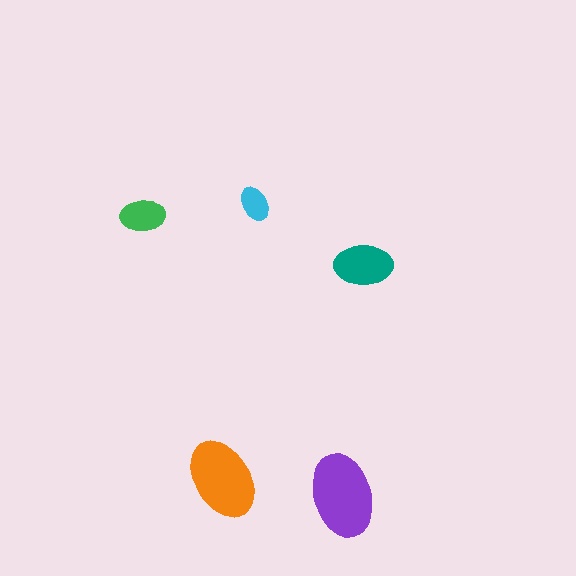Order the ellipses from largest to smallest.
the purple one, the orange one, the teal one, the green one, the cyan one.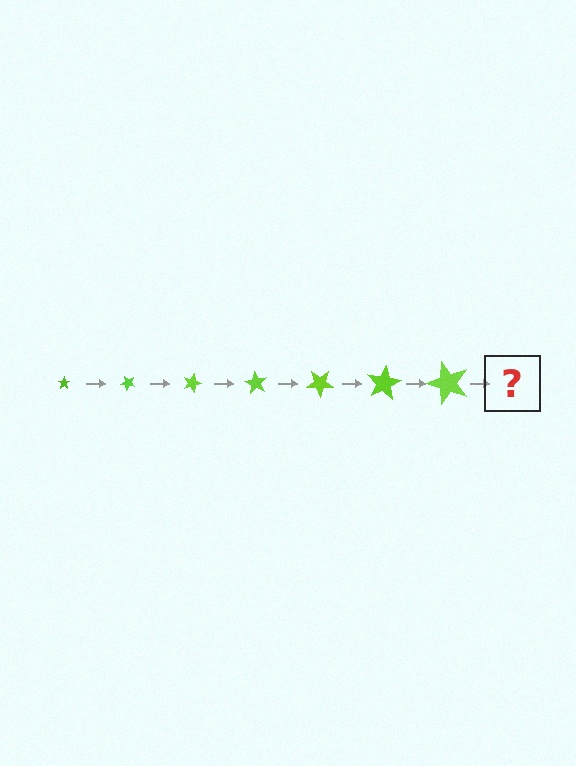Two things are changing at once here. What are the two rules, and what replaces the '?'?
The two rules are that the star grows larger each step and it rotates 45 degrees each step. The '?' should be a star, larger than the previous one and rotated 315 degrees from the start.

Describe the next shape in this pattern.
It should be a star, larger than the previous one and rotated 315 degrees from the start.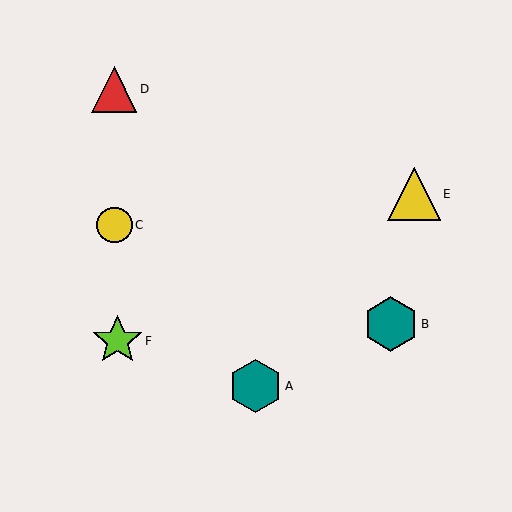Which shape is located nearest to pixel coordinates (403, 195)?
The yellow triangle (labeled E) at (414, 194) is nearest to that location.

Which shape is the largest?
The teal hexagon (labeled B) is the largest.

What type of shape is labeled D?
Shape D is a red triangle.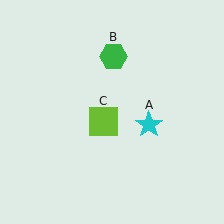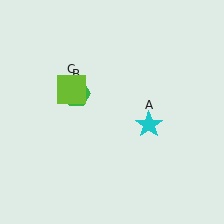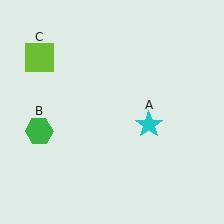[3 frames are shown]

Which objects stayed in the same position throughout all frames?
Cyan star (object A) remained stationary.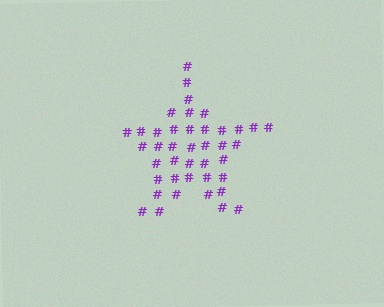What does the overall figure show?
The overall figure shows a star.